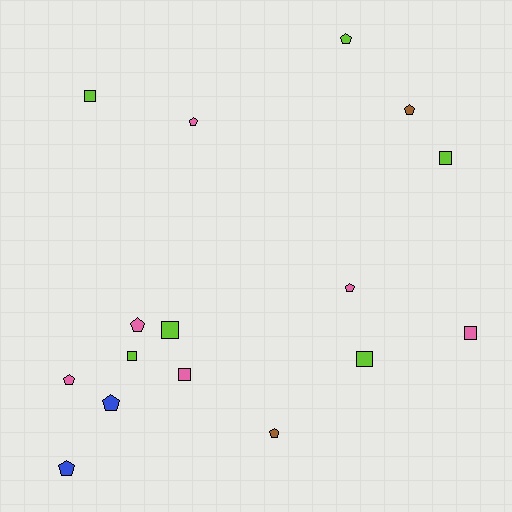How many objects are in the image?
There are 16 objects.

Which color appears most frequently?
Lime, with 6 objects.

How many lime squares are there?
There are 5 lime squares.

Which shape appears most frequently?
Pentagon, with 9 objects.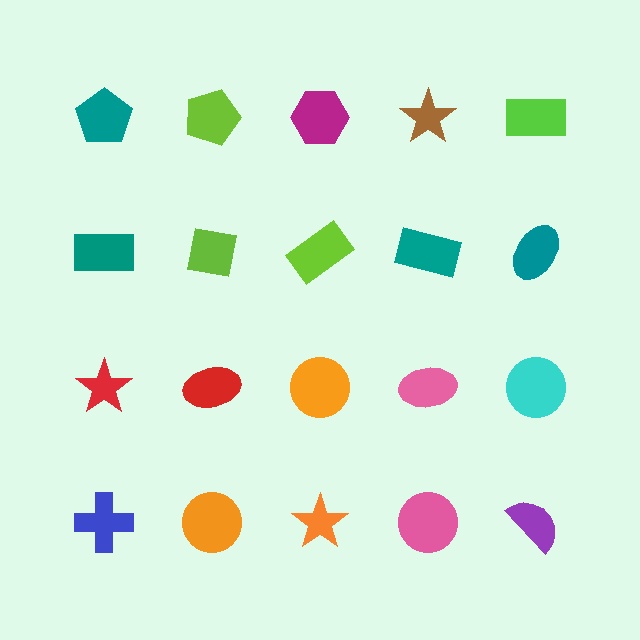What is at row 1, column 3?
A magenta hexagon.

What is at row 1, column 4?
A brown star.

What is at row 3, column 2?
A red ellipse.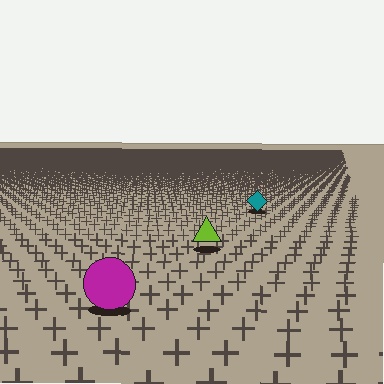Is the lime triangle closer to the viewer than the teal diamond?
Yes. The lime triangle is closer — you can tell from the texture gradient: the ground texture is coarser near it.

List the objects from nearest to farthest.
From nearest to farthest: the magenta circle, the lime triangle, the teal diamond.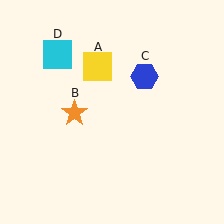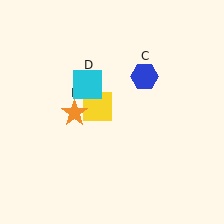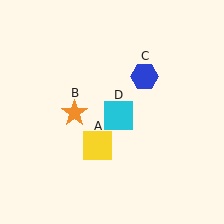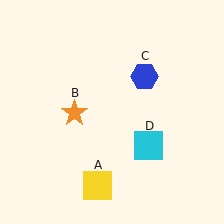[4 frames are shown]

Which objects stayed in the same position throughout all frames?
Orange star (object B) and blue hexagon (object C) remained stationary.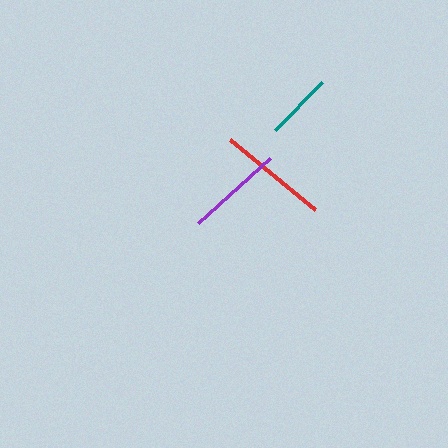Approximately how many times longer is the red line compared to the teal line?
The red line is approximately 1.6 times the length of the teal line.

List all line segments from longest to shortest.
From longest to shortest: red, purple, teal.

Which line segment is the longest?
The red line is the longest at approximately 110 pixels.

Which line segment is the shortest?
The teal line is the shortest at approximately 68 pixels.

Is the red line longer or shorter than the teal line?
The red line is longer than the teal line.